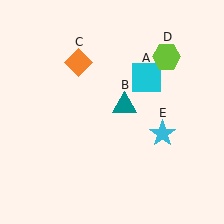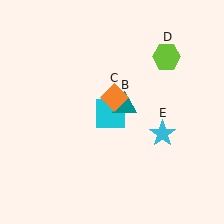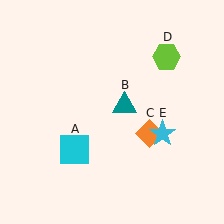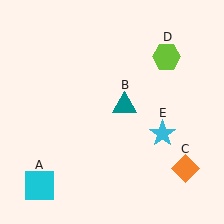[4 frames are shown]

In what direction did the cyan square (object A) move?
The cyan square (object A) moved down and to the left.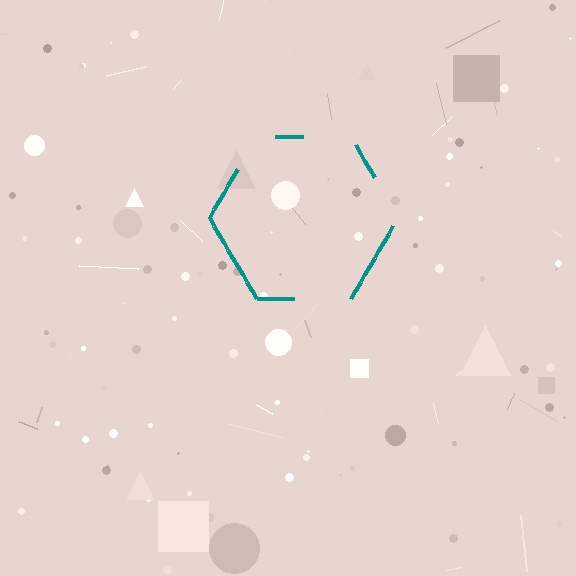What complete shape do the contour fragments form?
The contour fragments form a hexagon.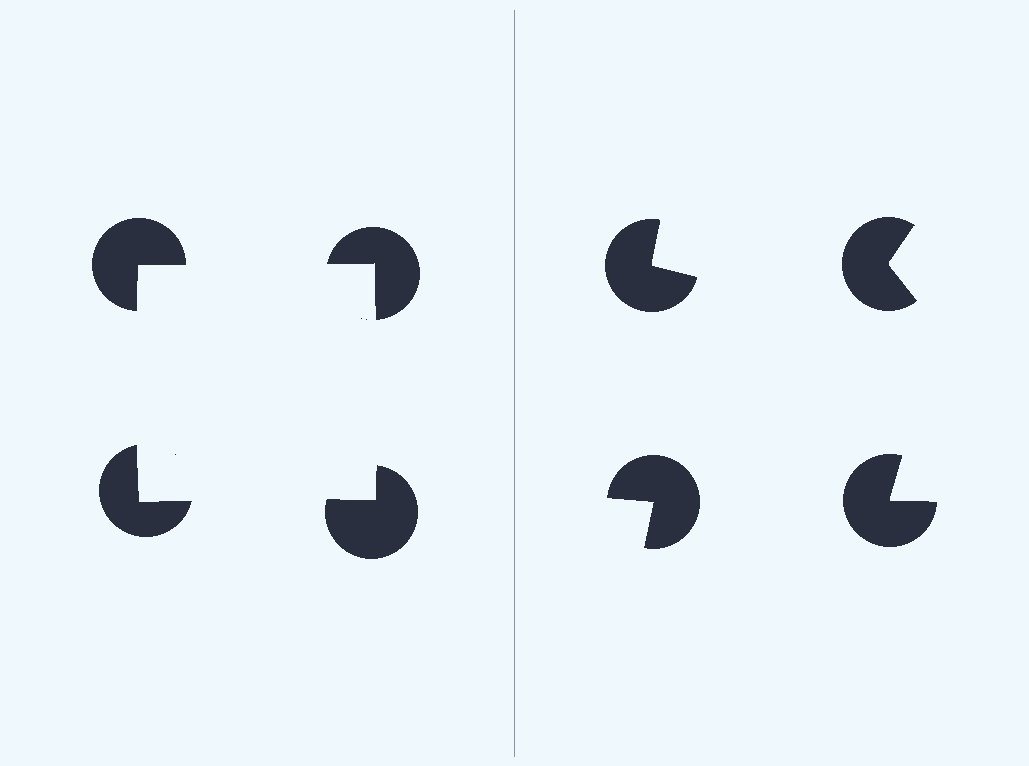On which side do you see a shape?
An illusory square appears on the left side. On the right side the wedge cuts are rotated, so no coherent shape forms.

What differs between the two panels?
The pac-man discs are positioned identically on both sides; only the wedge orientations differ. On the left they align to a square; on the right they are misaligned.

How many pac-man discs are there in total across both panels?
8 — 4 on each side.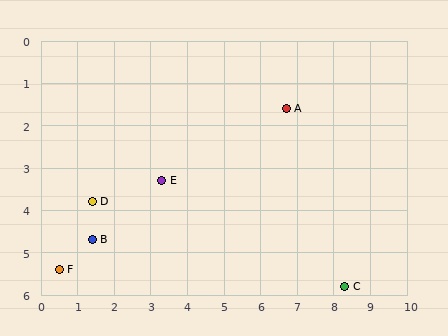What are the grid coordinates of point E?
Point E is at approximately (3.3, 3.3).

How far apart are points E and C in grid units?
Points E and C are about 5.6 grid units apart.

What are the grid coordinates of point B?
Point B is at approximately (1.4, 4.7).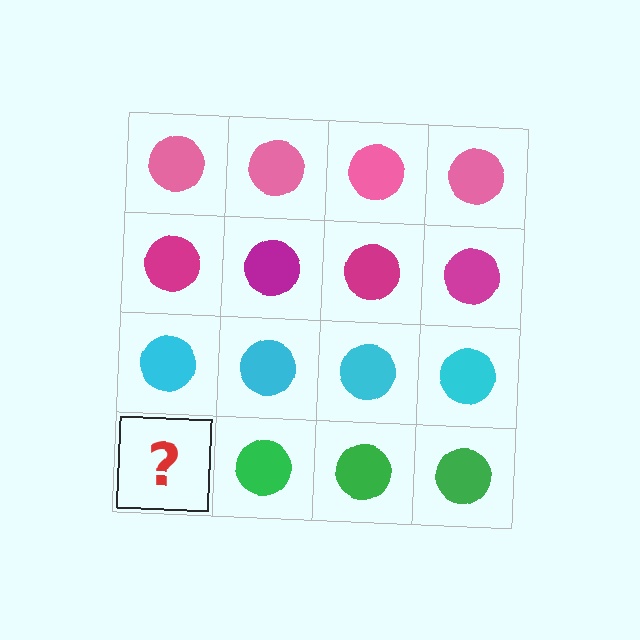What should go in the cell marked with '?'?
The missing cell should contain a green circle.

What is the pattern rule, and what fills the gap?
The rule is that each row has a consistent color. The gap should be filled with a green circle.